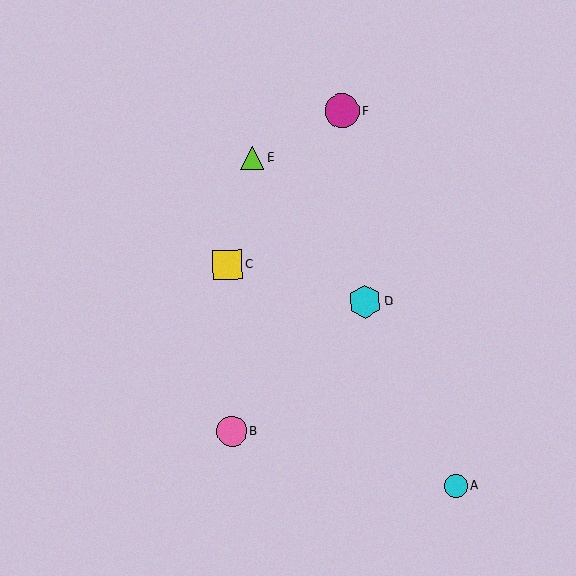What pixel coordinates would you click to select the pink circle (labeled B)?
Click at (232, 431) to select the pink circle B.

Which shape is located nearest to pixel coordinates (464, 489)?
The cyan circle (labeled A) at (456, 486) is nearest to that location.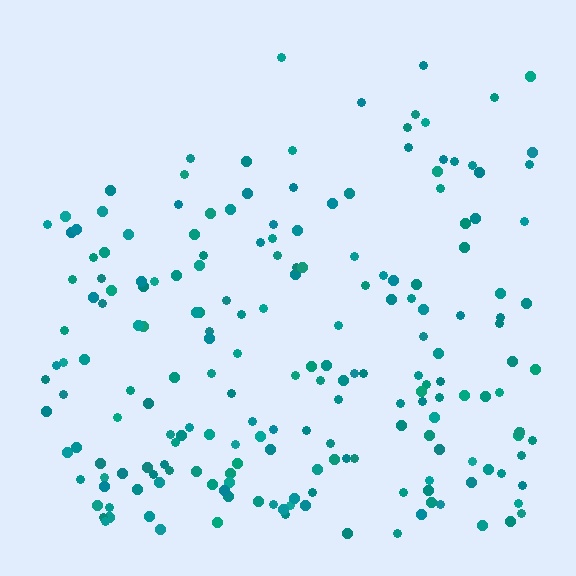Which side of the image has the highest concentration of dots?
The bottom.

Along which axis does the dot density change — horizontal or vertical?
Vertical.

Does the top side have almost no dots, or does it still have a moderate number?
Still a moderate number, just noticeably fewer than the bottom.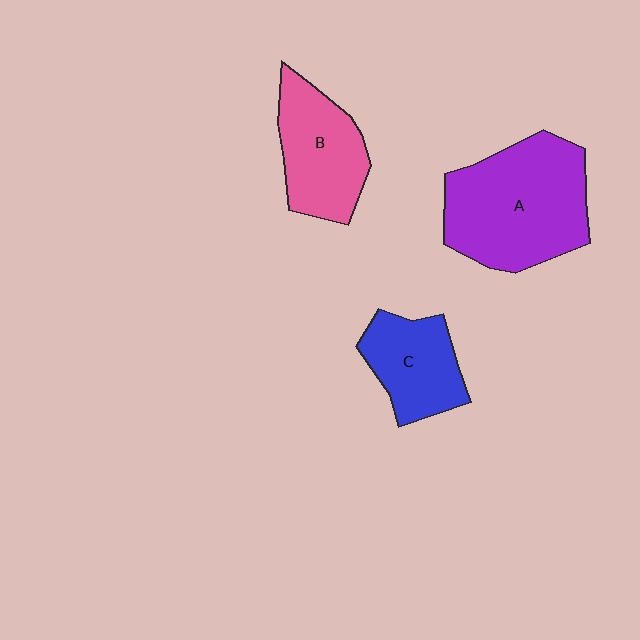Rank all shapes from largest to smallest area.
From largest to smallest: A (purple), B (pink), C (blue).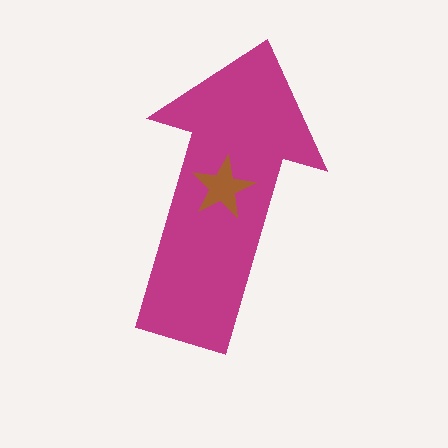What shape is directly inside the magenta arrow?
The brown star.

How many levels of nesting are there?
2.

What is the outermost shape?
The magenta arrow.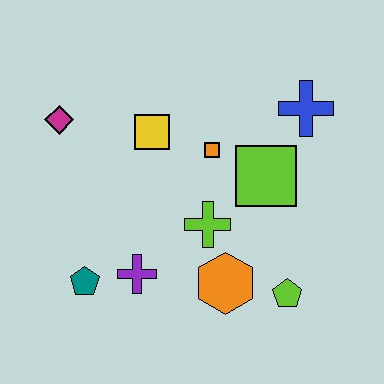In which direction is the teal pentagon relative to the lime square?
The teal pentagon is to the left of the lime square.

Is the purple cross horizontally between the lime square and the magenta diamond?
Yes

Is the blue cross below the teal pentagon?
No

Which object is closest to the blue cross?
The lime square is closest to the blue cross.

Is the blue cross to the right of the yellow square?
Yes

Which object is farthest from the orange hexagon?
The magenta diamond is farthest from the orange hexagon.